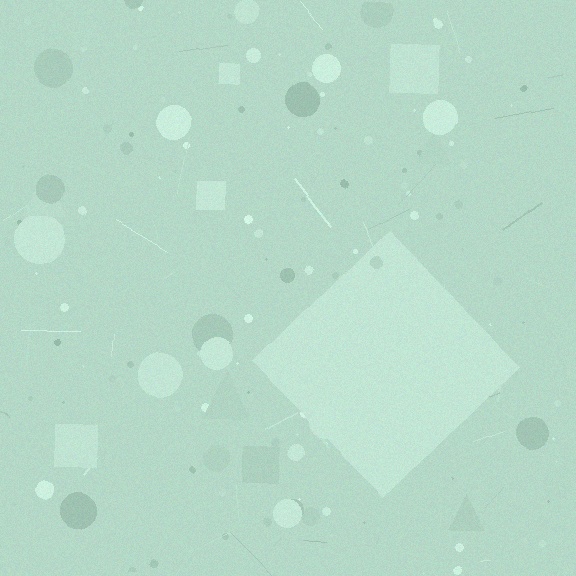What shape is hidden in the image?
A diamond is hidden in the image.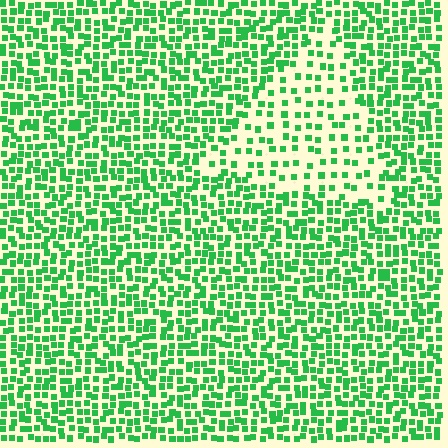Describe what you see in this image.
The image contains small green elements arranged at two different densities. A triangle-shaped region is visible where the elements are less densely packed than the surrounding area.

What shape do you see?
I see a triangle.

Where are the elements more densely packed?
The elements are more densely packed outside the triangle boundary.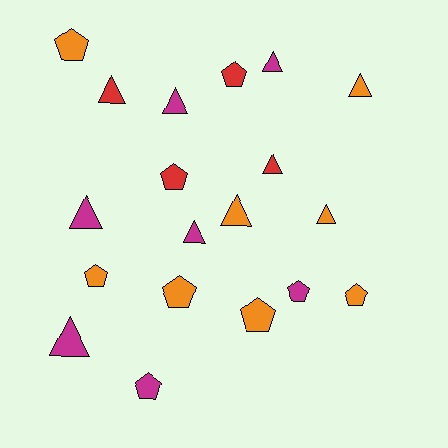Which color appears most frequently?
Orange, with 8 objects.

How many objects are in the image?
There are 19 objects.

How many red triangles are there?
There are 2 red triangles.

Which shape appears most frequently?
Triangle, with 10 objects.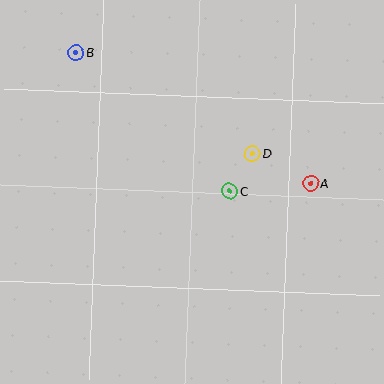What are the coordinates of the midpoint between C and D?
The midpoint between C and D is at (241, 172).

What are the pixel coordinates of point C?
Point C is at (230, 191).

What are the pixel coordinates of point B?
Point B is at (76, 52).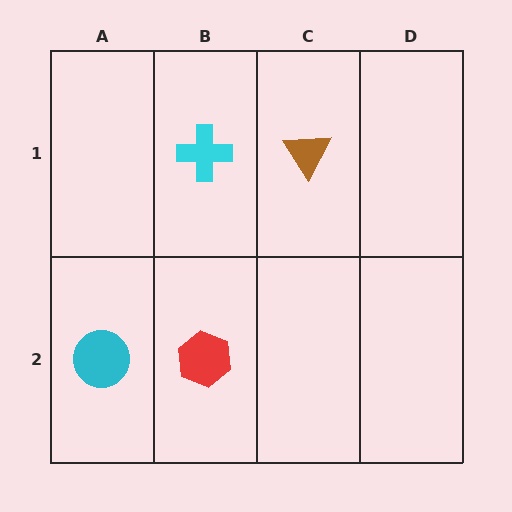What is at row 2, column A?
A cyan circle.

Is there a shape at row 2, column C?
No, that cell is empty.